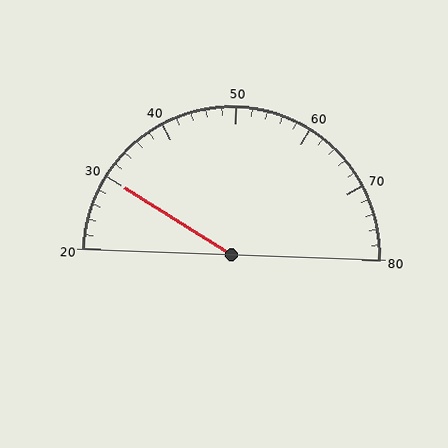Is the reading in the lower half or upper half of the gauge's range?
The reading is in the lower half of the range (20 to 80).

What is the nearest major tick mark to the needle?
The nearest major tick mark is 30.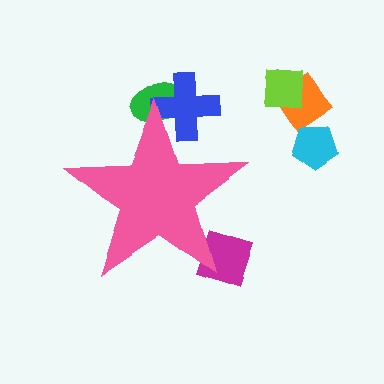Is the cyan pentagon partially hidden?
No, the cyan pentagon is fully visible.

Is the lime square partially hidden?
No, the lime square is fully visible.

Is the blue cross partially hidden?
Yes, the blue cross is partially hidden behind the pink star.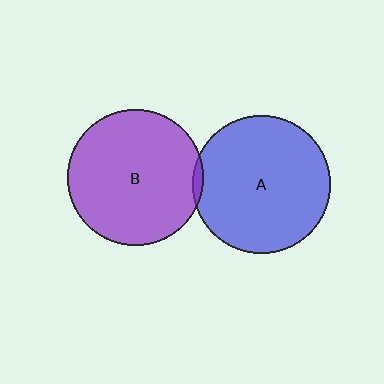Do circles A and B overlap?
Yes.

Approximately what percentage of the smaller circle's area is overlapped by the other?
Approximately 5%.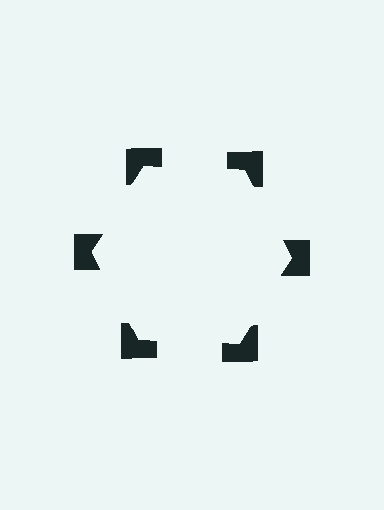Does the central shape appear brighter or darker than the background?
It typically appears slightly brighter than the background, even though no actual brightness change is drawn.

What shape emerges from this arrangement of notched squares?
An illusory hexagon — its edges are inferred from the aligned wedge cuts in the notched squares, not physically drawn.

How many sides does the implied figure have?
6 sides.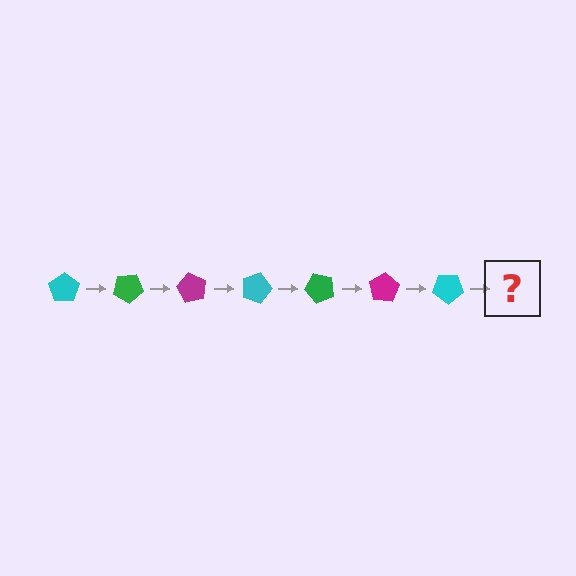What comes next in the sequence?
The next element should be a green pentagon, rotated 210 degrees from the start.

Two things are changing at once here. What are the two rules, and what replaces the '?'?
The two rules are that it rotates 30 degrees each step and the color cycles through cyan, green, and magenta. The '?' should be a green pentagon, rotated 210 degrees from the start.